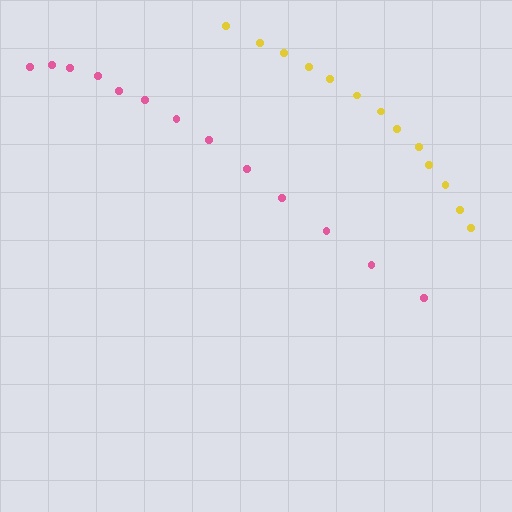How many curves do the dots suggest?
There are 2 distinct paths.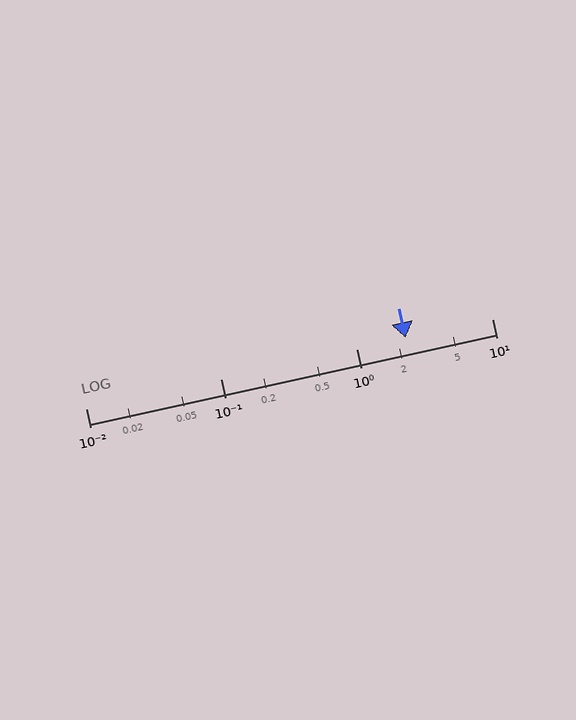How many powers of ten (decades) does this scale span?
The scale spans 3 decades, from 0.01 to 10.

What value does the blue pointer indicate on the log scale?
The pointer indicates approximately 2.3.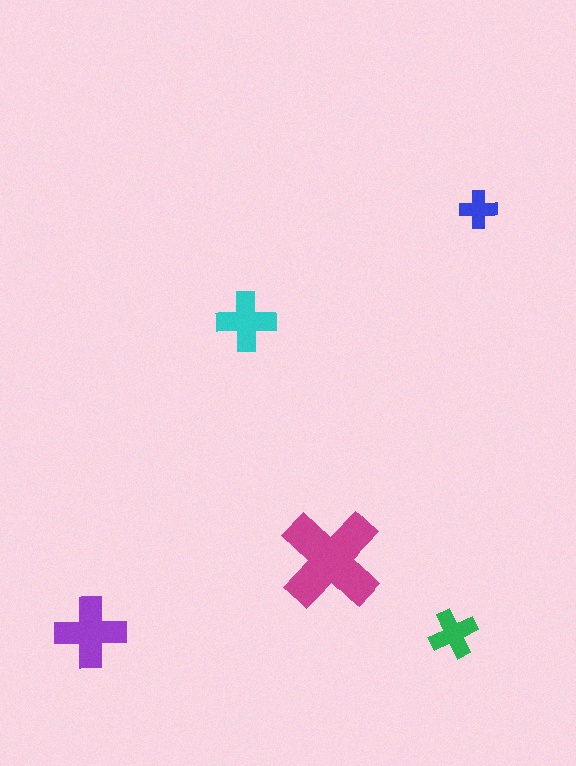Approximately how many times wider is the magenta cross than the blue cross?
About 3 times wider.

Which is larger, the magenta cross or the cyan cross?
The magenta one.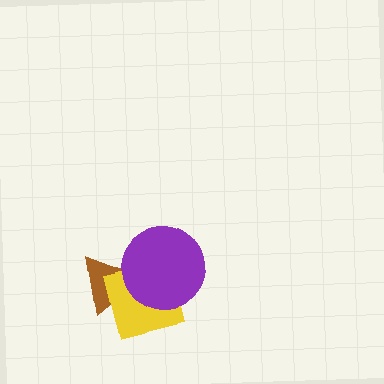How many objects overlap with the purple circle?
2 objects overlap with the purple circle.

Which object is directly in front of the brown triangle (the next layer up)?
The yellow square is directly in front of the brown triangle.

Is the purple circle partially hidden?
No, no other shape covers it.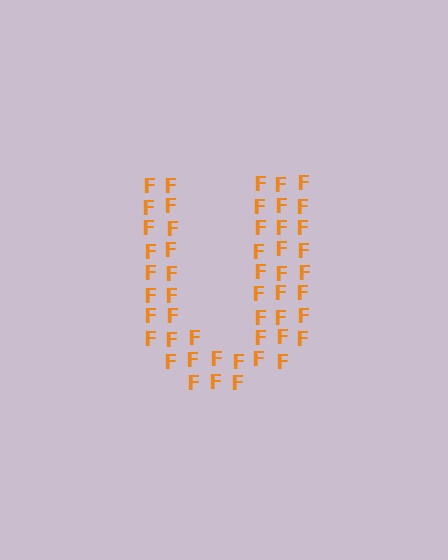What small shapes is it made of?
It is made of small letter F's.